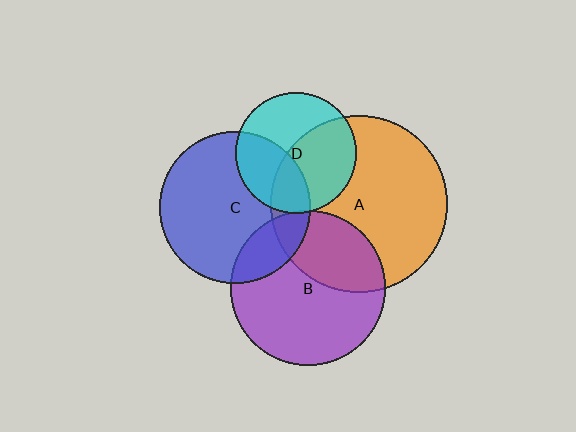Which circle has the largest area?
Circle A (orange).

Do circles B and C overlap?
Yes.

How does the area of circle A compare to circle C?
Approximately 1.4 times.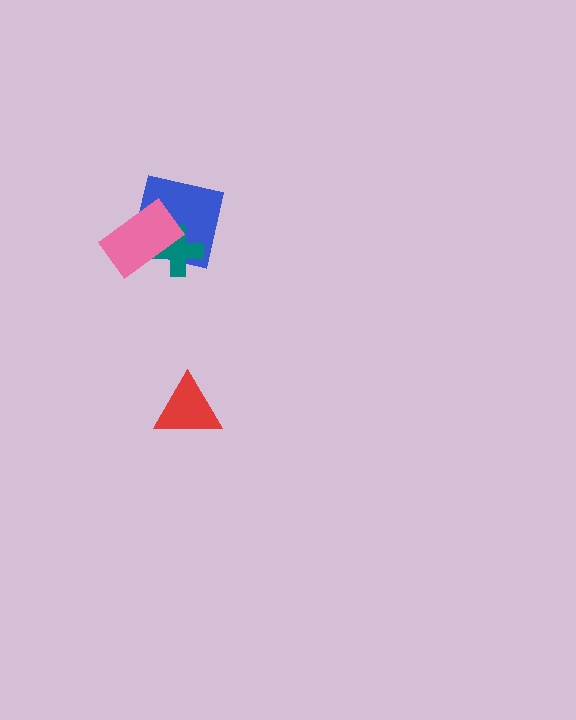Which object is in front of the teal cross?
The pink rectangle is in front of the teal cross.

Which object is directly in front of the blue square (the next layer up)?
The teal cross is directly in front of the blue square.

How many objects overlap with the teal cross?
2 objects overlap with the teal cross.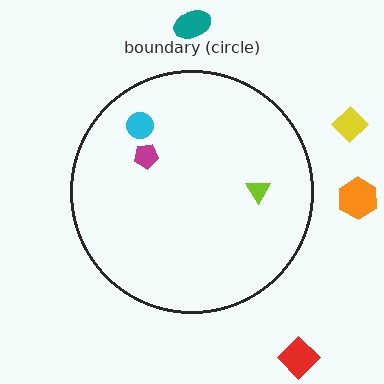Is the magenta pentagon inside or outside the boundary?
Inside.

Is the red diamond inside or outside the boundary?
Outside.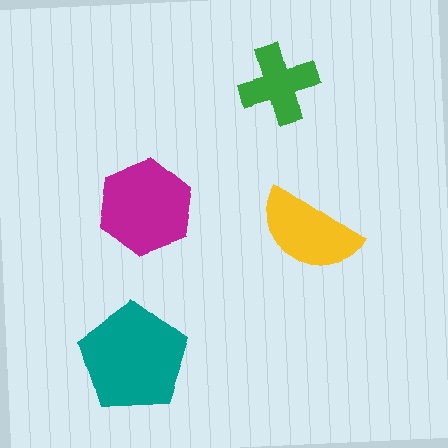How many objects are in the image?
There are 4 objects in the image.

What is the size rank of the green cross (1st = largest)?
4th.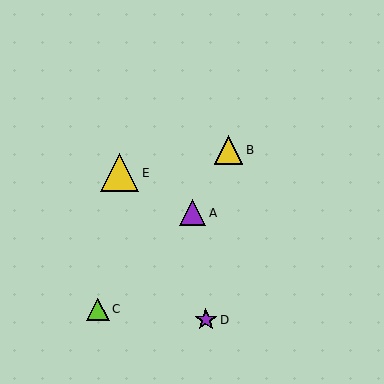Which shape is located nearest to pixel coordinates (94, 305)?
The lime triangle (labeled C) at (98, 309) is nearest to that location.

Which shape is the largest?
The yellow triangle (labeled E) is the largest.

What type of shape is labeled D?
Shape D is a purple star.